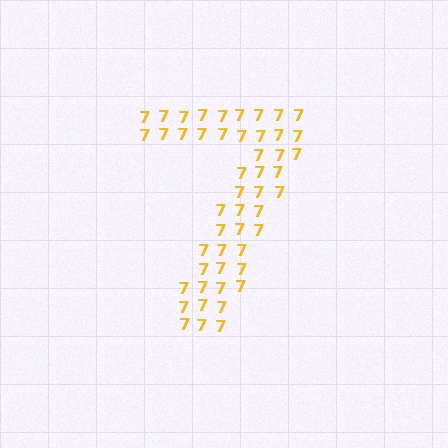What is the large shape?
The large shape is the digit 7.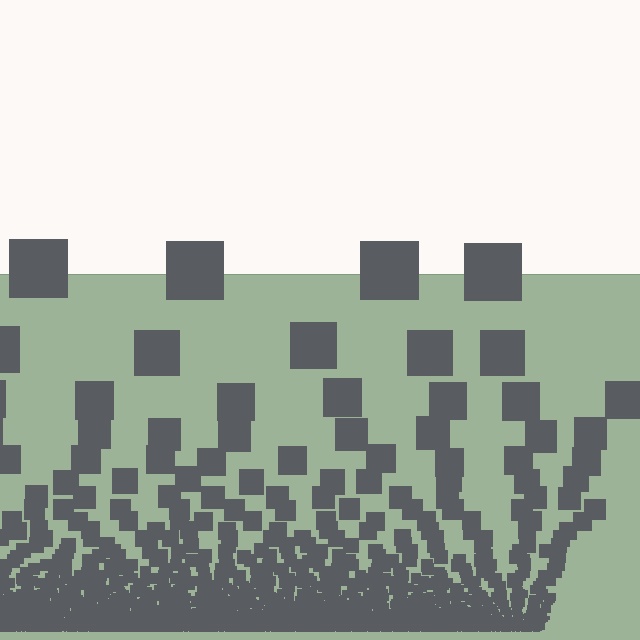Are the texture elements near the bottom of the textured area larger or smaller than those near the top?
Smaller. The gradient is inverted — elements near the bottom are smaller and denser.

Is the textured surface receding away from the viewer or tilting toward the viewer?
The surface appears to tilt toward the viewer. Texture elements get larger and sparser toward the top.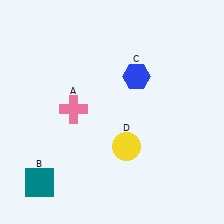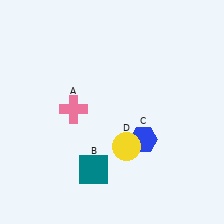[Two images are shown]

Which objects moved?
The objects that moved are: the teal square (B), the blue hexagon (C).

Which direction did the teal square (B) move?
The teal square (B) moved right.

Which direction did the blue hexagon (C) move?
The blue hexagon (C) moved down.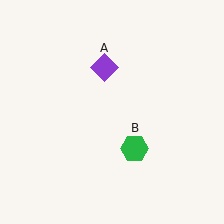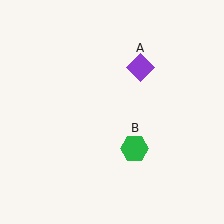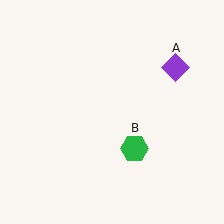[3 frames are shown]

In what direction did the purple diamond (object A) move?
The purple diamond (object A) moved right.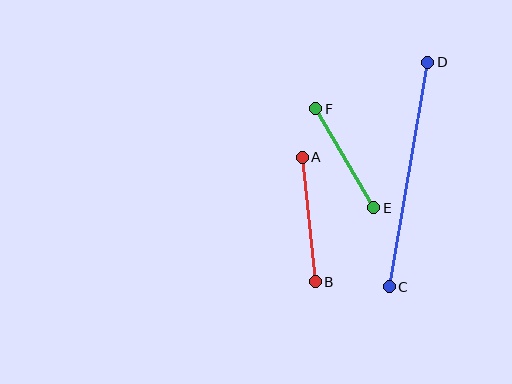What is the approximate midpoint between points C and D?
The midpoint is at approximately (409, 175) pixels.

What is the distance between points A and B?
The distance is approximately 125 pixels.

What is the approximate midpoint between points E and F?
The midpoint is at approximately (345, 158) pixels.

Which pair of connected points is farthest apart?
Points C and D are farthest apart.